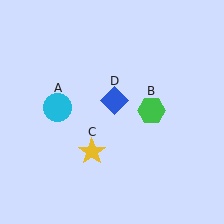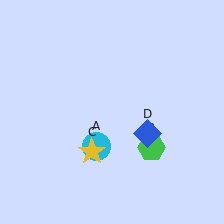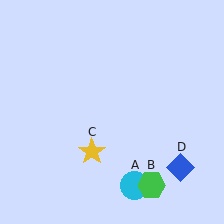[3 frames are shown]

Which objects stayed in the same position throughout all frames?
Yellow star (object C) remained stationary.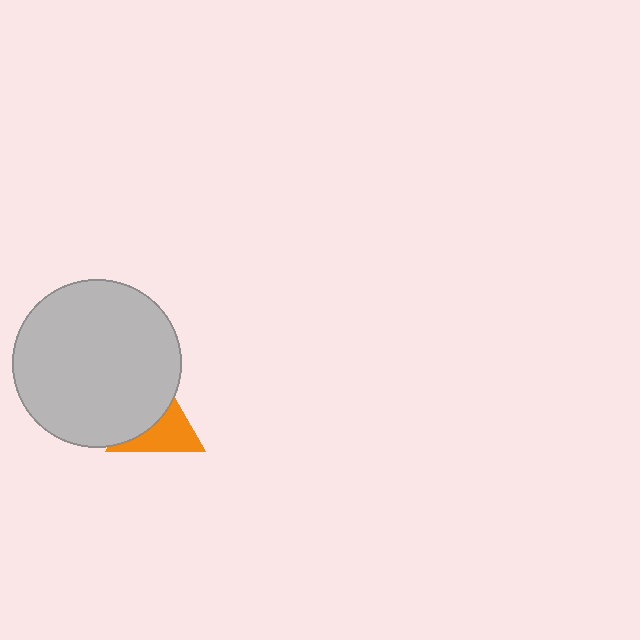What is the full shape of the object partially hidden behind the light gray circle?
The partially hidden object is an orange triangle.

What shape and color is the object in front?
The object in front is a light gray circle.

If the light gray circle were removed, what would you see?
You would see the complete orange triangle.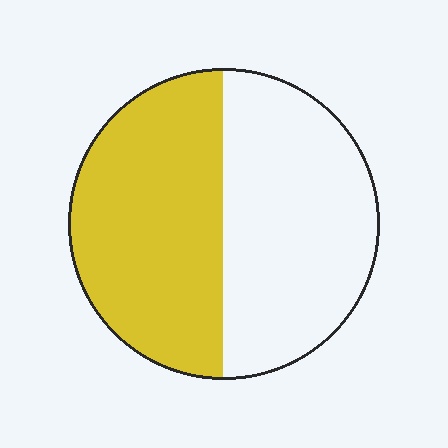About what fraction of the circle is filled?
About one half (1/2).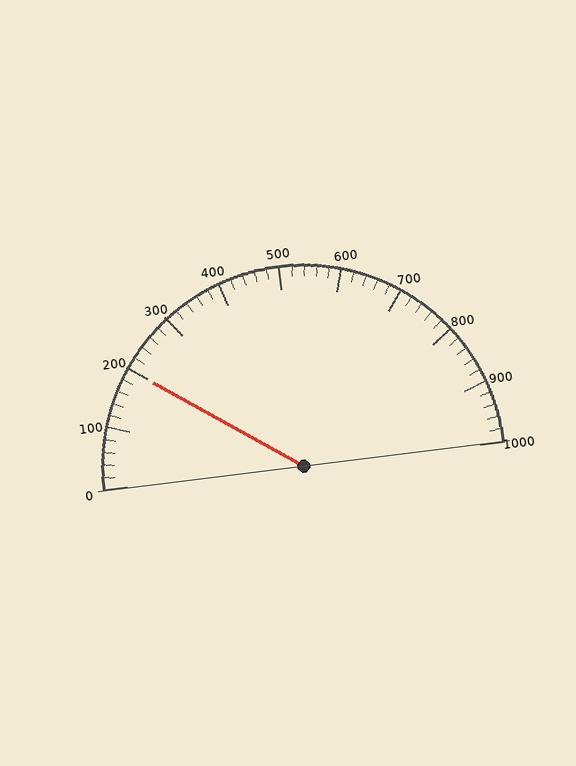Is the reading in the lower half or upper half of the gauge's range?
The reading is in the lower half of the range (0 to 1000).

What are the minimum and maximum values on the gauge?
The gauge ranges from 0 to 1000.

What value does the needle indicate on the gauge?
The needle indicates approximately 200.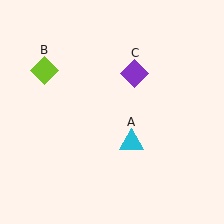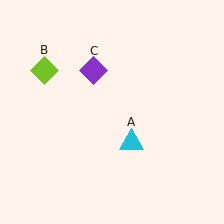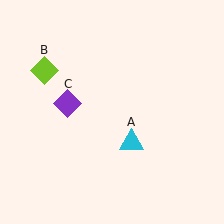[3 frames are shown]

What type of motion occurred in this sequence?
The purple diamond (object C) rotated counterclockwise around the center of the scene.